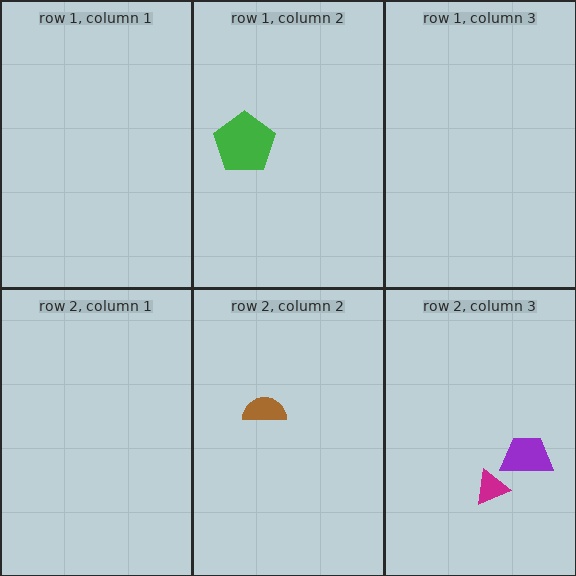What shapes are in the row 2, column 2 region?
The brown semicircle.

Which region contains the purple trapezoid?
The row 2, column 3 region.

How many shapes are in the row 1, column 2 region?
1.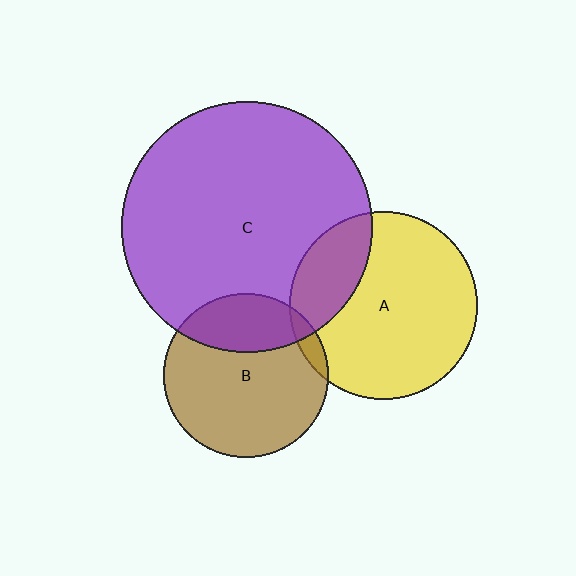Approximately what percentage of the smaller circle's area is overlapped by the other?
Approximately 25%.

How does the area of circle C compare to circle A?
Approximately 1.8 times.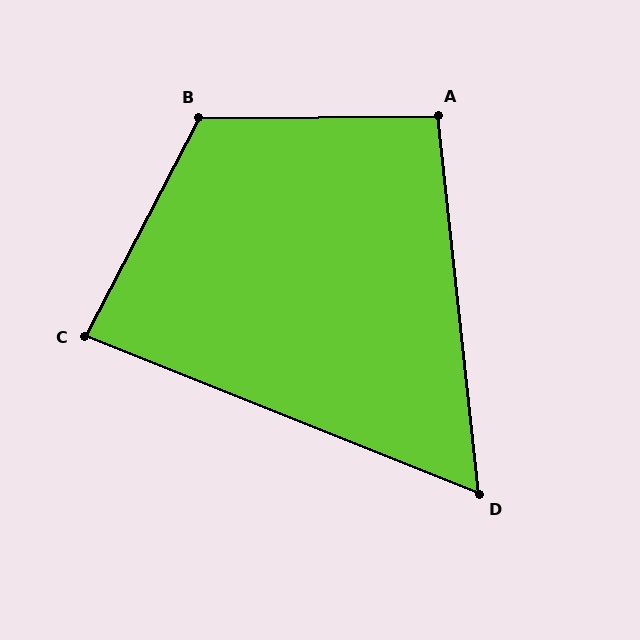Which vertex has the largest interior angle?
B, at approximately 118 degrees.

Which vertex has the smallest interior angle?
D, at approximately 62 degrees.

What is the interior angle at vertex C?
Approximately 84 degrees (acute).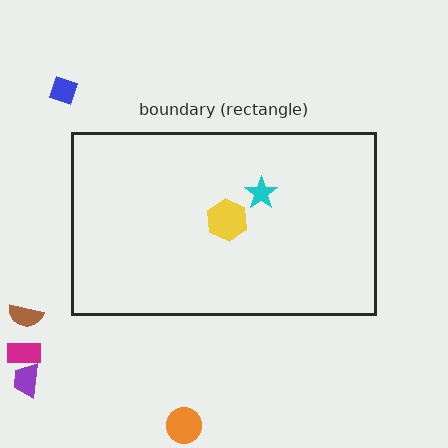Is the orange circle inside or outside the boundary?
Outside.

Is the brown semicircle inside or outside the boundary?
Outside.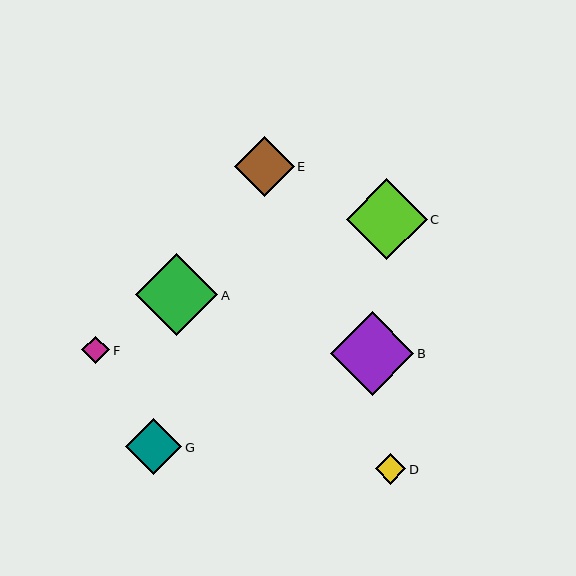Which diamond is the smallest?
Diamond F is the smallest with a size of approximately 28 pixels.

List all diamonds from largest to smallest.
From largest to smallest: B, A, C, E, G, D, F.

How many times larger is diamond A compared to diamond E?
Diamond A is approximately 1.4 times the size of diamond E.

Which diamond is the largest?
Diamond B is the largest with a size of approximately 84 pixels.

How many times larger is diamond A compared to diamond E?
Diamond A is approximately 1.4 times the size of diamond E.